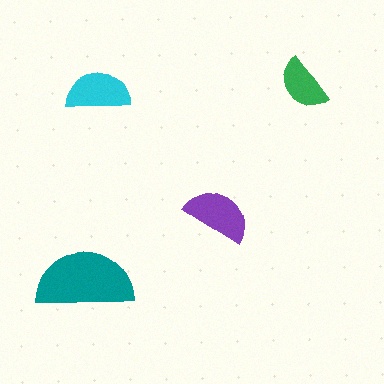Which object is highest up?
The cyan semicircle is topmost.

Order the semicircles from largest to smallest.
the teal one, the purple one, the cyan one, the green one.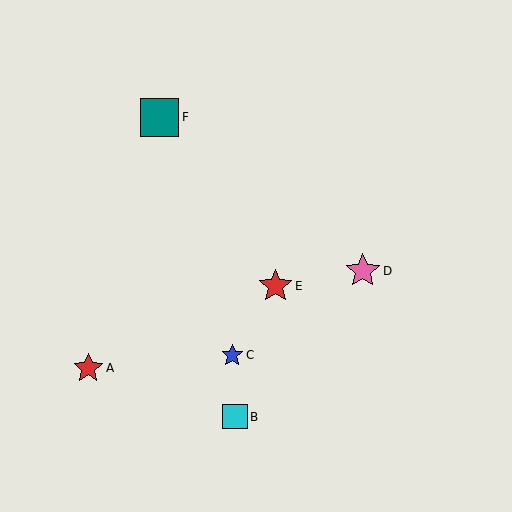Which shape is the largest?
The teal square (labeled F) is the largest.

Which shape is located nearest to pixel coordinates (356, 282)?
The pink star (labeled D) at (363, 271) is nearest to that location.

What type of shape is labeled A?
Shape A is a red star.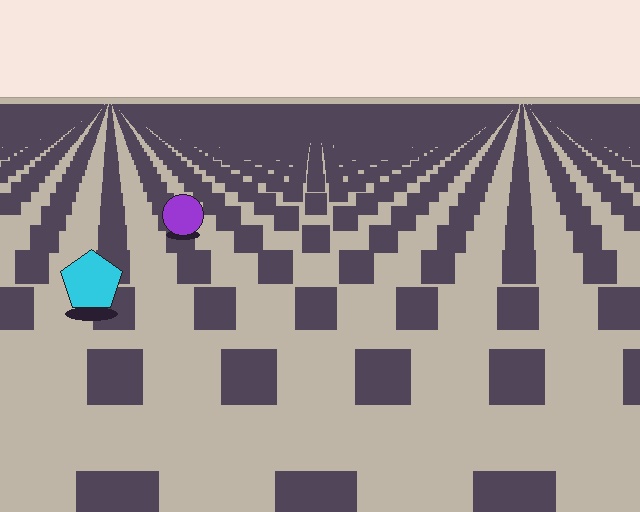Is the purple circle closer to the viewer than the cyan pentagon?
No. The cyan pentagon is closer — you can tell from the texture gradient: the ground texture is coarser near it.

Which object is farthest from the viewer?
The purple circle is farthest from the viewer. It appears smaller and the ground texture around it is denser.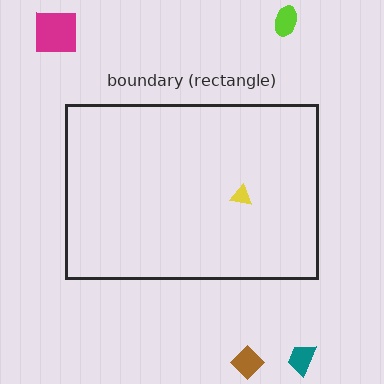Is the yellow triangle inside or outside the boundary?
Inside.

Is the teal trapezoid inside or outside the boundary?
Outside.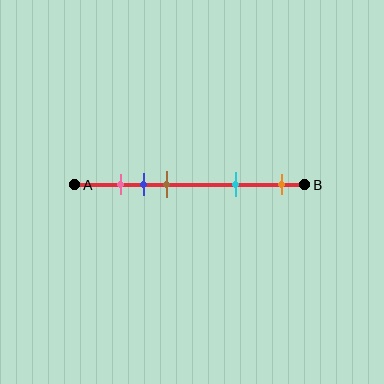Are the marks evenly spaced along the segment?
No, the marks are not evenly spaced.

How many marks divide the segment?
There are 5 marks dividing the segment.